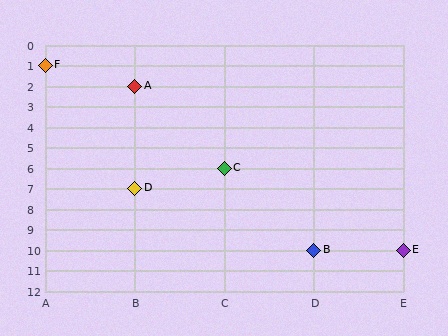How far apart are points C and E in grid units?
Points C and E are 2 columns and 4 rows apart (about 4.5 grid units diagonally).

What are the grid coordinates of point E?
Point E is at grid coordinates (E, 10).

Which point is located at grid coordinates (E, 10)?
Point E is at (E, 10).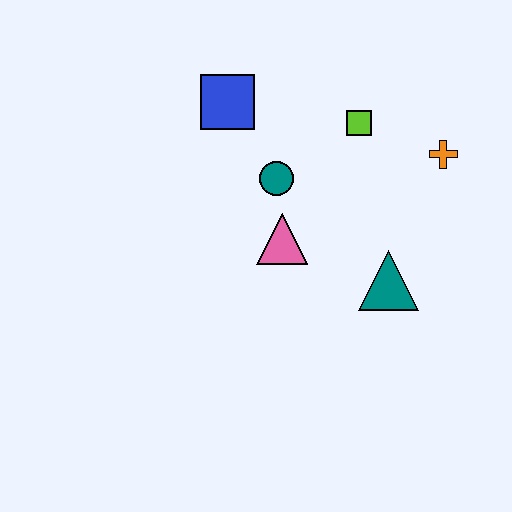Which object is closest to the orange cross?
The lime square is closest to the orange cross.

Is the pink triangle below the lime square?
Yes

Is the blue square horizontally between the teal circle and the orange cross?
No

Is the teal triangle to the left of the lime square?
No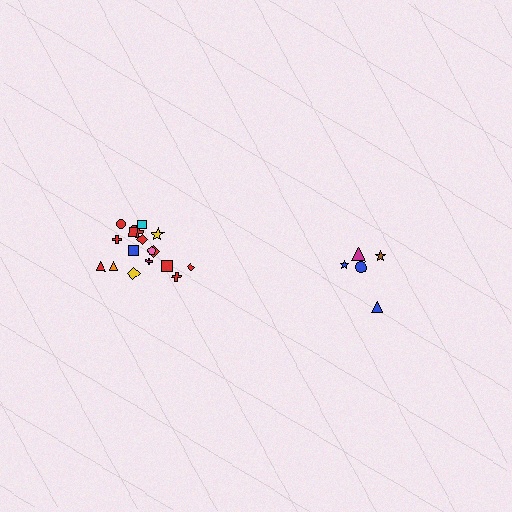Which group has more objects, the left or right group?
The left group.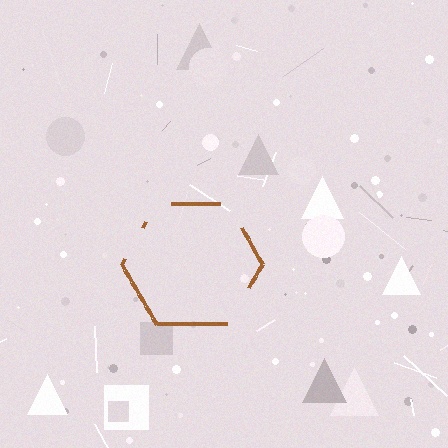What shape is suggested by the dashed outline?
The dashed outline suggests a hexagon.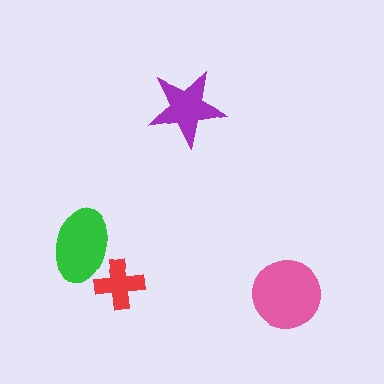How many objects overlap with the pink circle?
0 objects overlap with the pink circle.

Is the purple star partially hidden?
No, no other shape covers it.